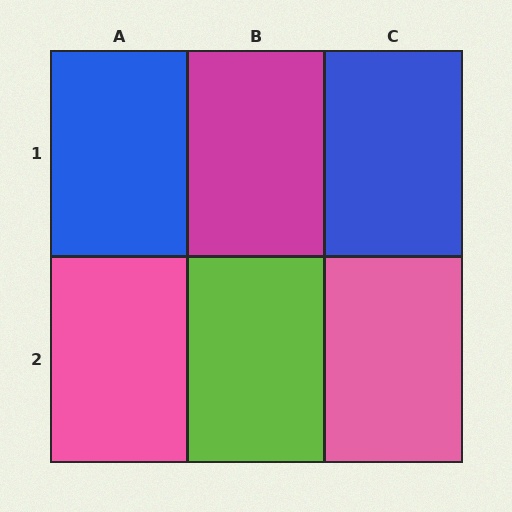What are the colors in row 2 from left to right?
Pink, lime, pink.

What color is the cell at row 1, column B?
Magenta.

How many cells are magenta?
1 cell is magenta.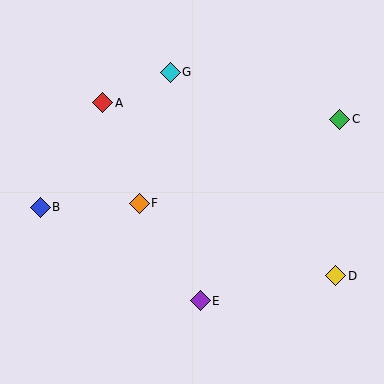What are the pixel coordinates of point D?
Point D is at (336, 276).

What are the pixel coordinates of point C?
Point C is at (340, 119).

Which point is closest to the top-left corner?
Point A is closest to the top-left corner.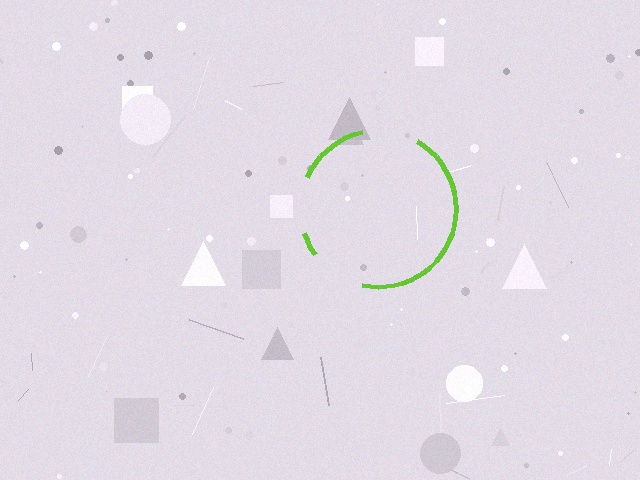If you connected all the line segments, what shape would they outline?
They would outline a circle.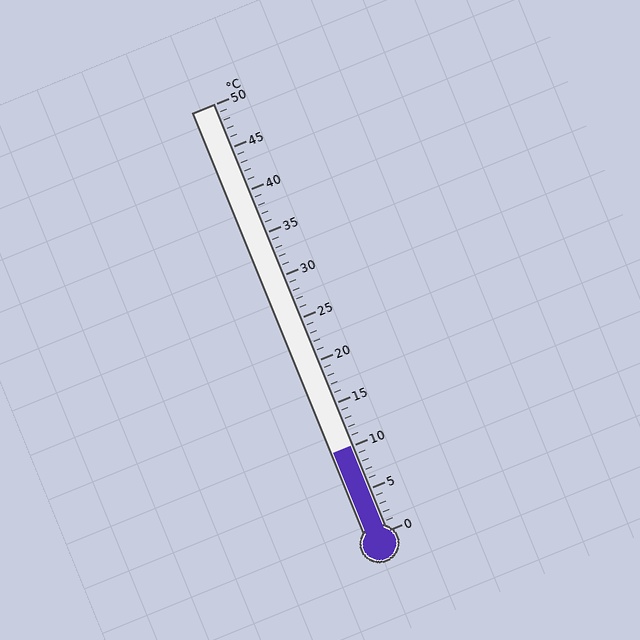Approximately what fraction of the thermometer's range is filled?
The thermometer is filled to approximately 20% of its range.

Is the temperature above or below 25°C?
The temperature is below 25°C.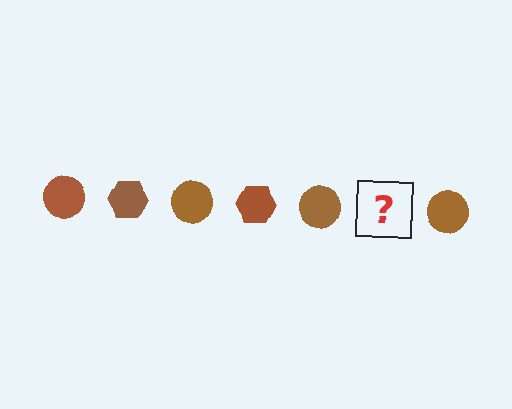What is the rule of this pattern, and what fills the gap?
The rule is that the pattern cycles through circle, hexagon shapes in brown. The gap should be filled with a brown hexagon.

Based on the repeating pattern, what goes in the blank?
The blank should be a brown hexagon.